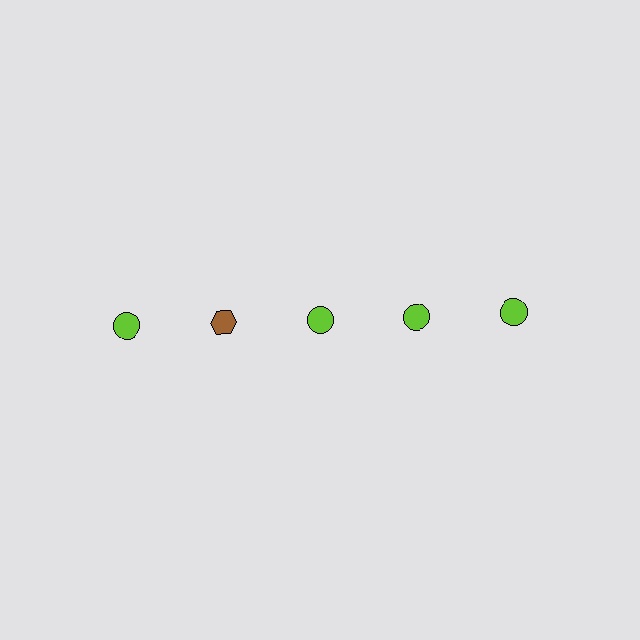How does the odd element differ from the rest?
It differs in both color (brown instead of lime) and shape (hexagon instead of circle).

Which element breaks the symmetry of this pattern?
The brown hexagon in the top row, second from left column breaks the symmetry. All other shapes are lime circles.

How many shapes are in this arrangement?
There are 5 shapes arranged in a grid pattern.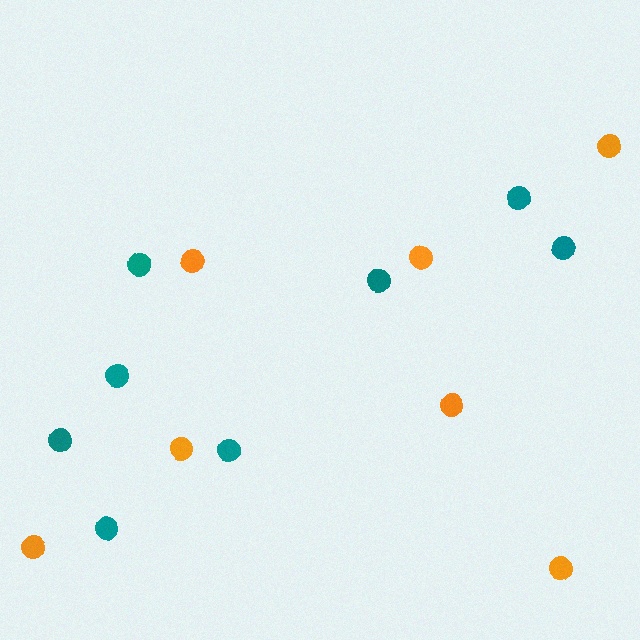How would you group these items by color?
There are 2 groups: one group of teal circles (8) and one group of orange circles (7).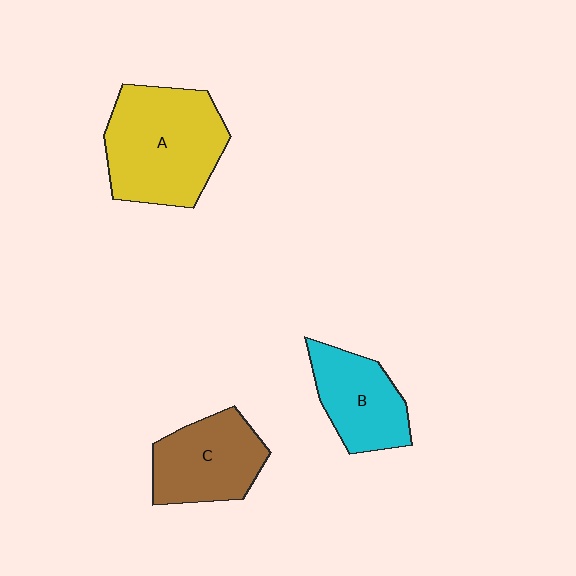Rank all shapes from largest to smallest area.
From largest to smallest: A (yellow), C (brown), B (cyan).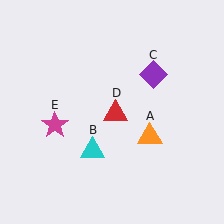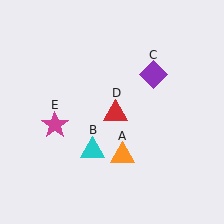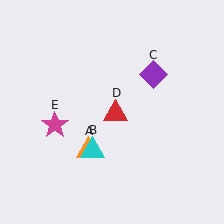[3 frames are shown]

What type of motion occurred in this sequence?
The orange triangle (object A) rotated clockwise around the center of the scene.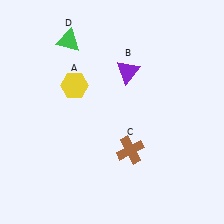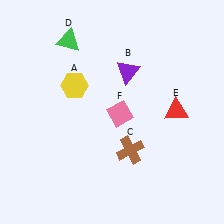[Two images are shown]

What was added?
A red triangle (E), a pink diamond (F) were added in Image 2.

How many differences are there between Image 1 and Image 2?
There are 2 differences between the two images.